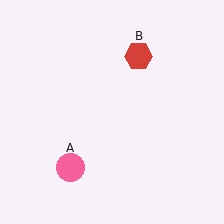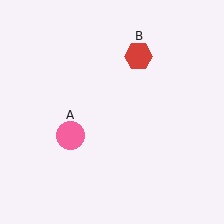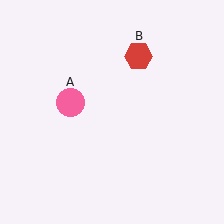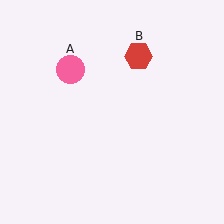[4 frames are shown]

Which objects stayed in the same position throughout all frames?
Red hexagon (object B) remained stationary.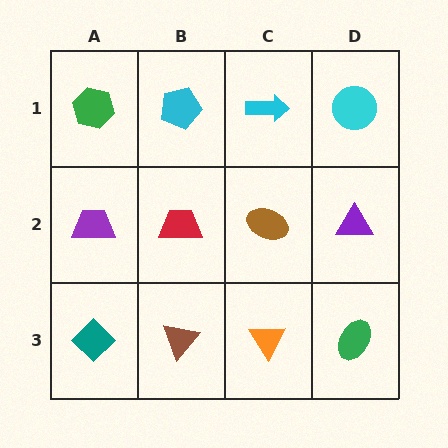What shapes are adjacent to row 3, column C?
A brown ellipse (row 2, column C), a brown triangle (row 3, column B), a green ellipse (row 3, column D).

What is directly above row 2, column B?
A cyan pentagon.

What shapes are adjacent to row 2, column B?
A cyan pentagon (row 1, column B), a brown triangle (row 3, column B), a purple trapezoid (row 2, column A), a brown ellipse (row 2, column C).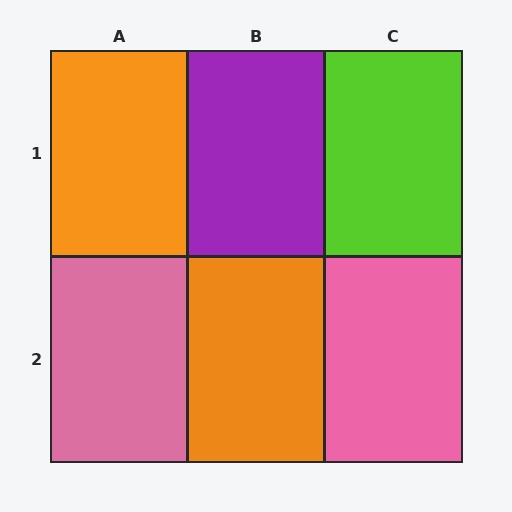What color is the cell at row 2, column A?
Pink.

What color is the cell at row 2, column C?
Pink.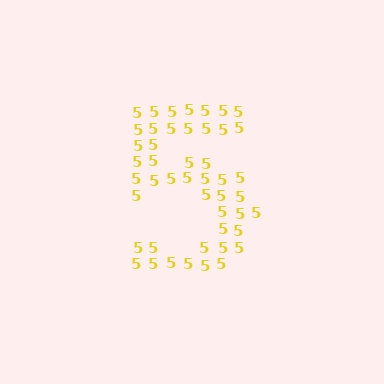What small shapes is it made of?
It is made of small digit 5's.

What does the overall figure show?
The overall figure shows the digit 5.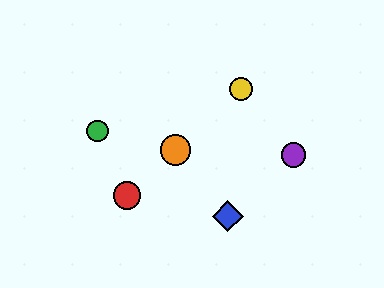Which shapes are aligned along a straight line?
The red circle, the yellow circle, the orange circle are aligned along a straight line.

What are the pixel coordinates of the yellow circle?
The yellow circle is at (241, 89).